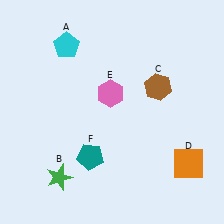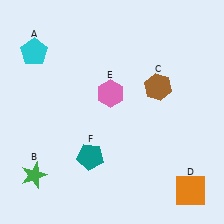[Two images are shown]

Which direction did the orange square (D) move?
The orange square (D) moved down.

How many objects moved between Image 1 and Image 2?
3 objects moved between the two images.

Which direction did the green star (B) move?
The green star (B) moved left.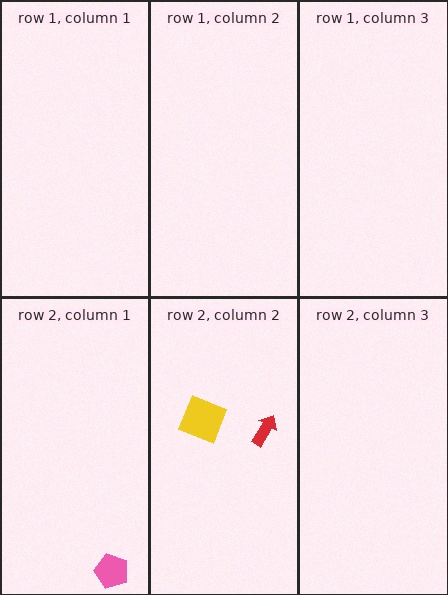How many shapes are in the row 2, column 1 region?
1.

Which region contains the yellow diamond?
The row 2, column 2 region.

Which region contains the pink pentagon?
The row 2, column 1 region.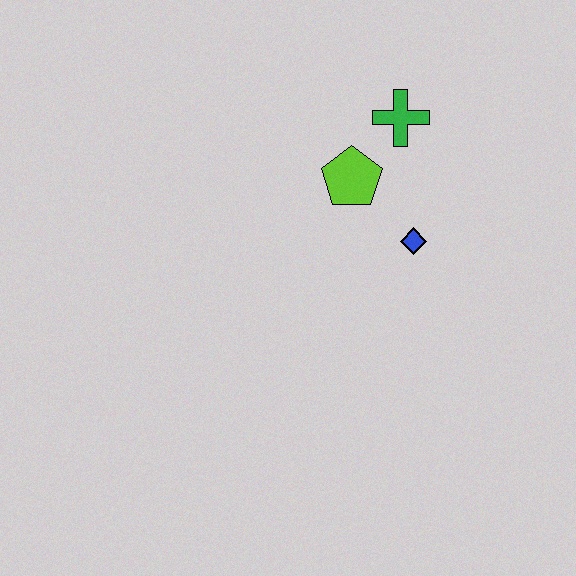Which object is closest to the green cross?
The lime pentagon is closest to the green cross.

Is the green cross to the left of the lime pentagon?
No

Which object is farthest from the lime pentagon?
The blue diamond is farthest from the lime pentagon.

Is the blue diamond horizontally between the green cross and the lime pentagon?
No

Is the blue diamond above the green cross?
No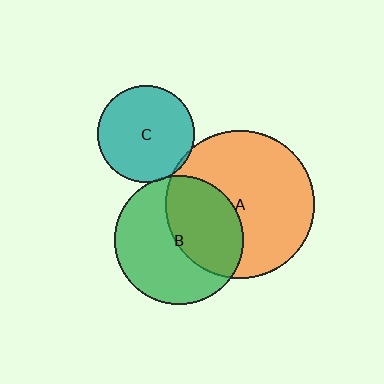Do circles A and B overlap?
Yes.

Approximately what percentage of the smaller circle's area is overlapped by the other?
Approximately 45%.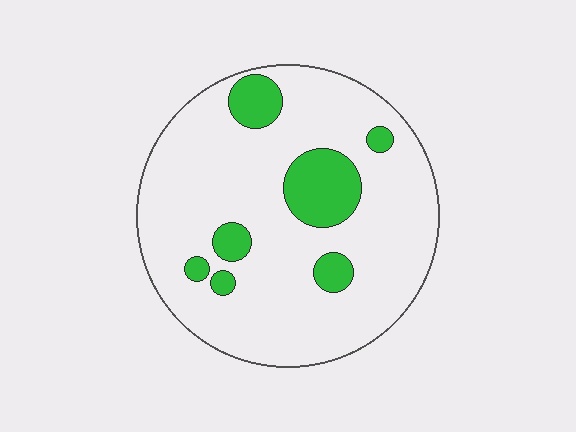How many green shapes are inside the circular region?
7.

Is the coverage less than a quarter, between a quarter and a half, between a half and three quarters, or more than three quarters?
Less than a quarter.